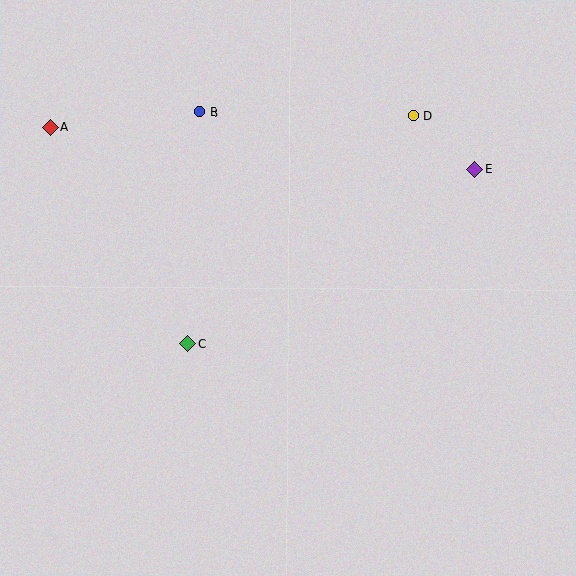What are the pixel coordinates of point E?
Point E is at (475, 169).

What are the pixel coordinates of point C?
Point C is at (187, 344).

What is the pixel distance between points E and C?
The distance between E and C is 336 pixels.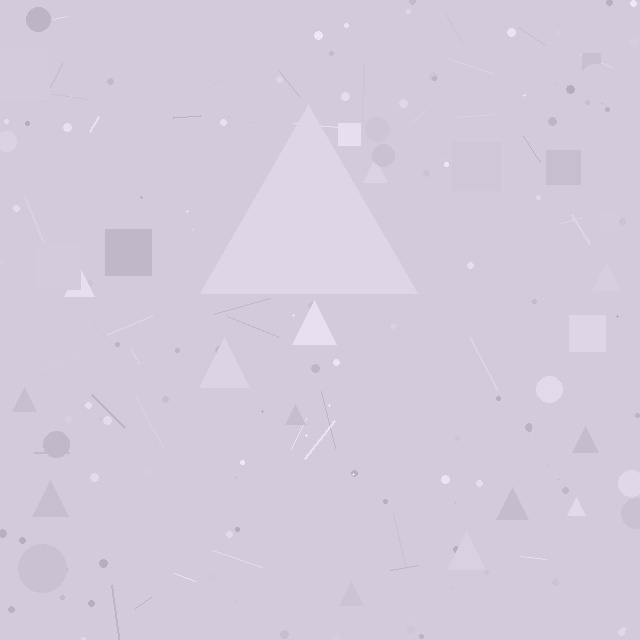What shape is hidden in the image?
A triangle is hidden in the image.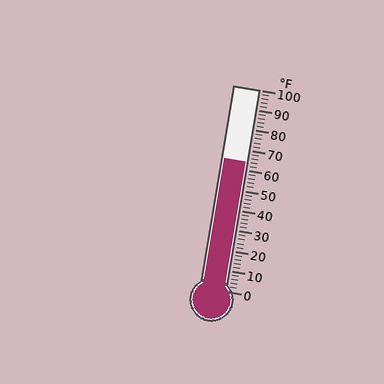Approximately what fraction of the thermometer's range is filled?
The thermometer is filled to approximately 65% of its range.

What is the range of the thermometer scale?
The thermometer scale ranges from 0°F to 100°F.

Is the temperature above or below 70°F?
The temperature is below 70°F.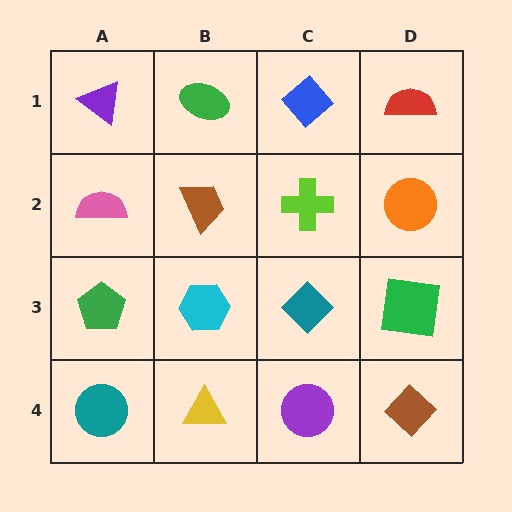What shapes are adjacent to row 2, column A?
A purple triangle (row 1, column A), a green pentagon (row 3, column A), a brown trapezoid (row 2, column B).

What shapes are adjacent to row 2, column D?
A red semicircle (row 1, column D), a green square (row 3, column D), a lime cross (row 2, column C).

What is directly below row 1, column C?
A lime cross.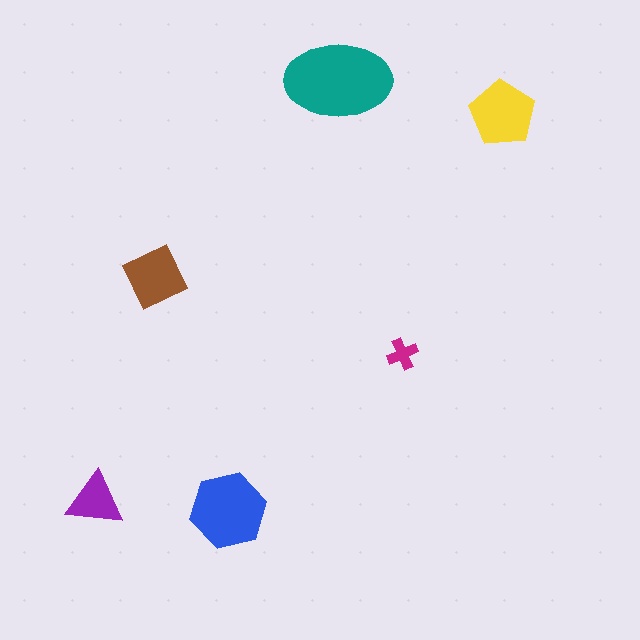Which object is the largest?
The teal ellipse.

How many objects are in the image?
There are 6 objects in the image.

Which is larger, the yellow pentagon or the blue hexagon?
The blue hexagon.